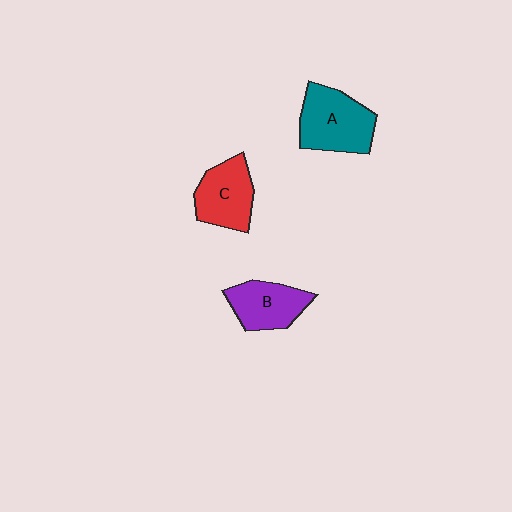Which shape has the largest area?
Shape A (teal).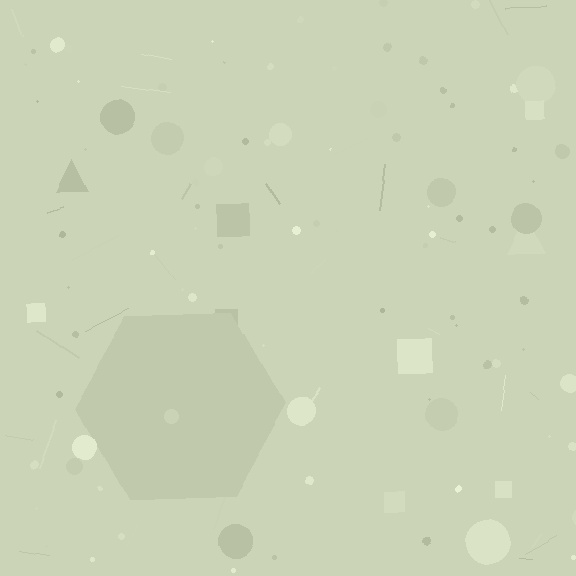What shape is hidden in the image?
A hexagon is hidden in the image.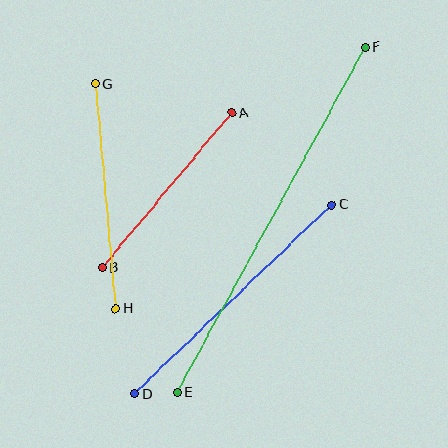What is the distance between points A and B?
The distance is approximately 202 pixels.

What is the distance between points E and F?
The distance is approximately 393 pixels.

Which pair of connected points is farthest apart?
Points E and F are farthest apart.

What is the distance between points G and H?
The distance is approximately 226 pixels.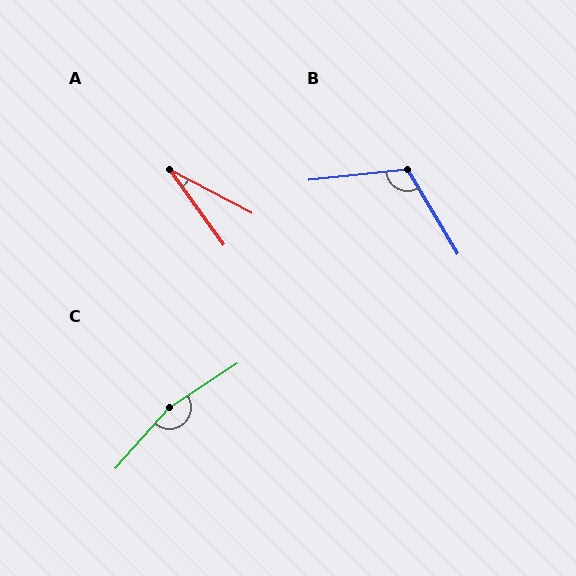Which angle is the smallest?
A, at approximately 27 degrees.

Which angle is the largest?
C, at approximately 165 degrees.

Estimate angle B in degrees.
Approximately 115 degrees.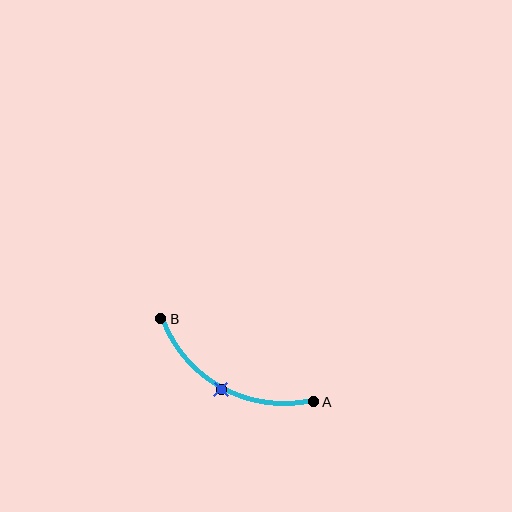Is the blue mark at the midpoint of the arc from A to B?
Yes. The blue mark lies on the arc at equal arc-length from both A and B — it is the arc midpoint.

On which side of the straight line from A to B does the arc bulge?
The arc bulges below the straight line connecting A and B.